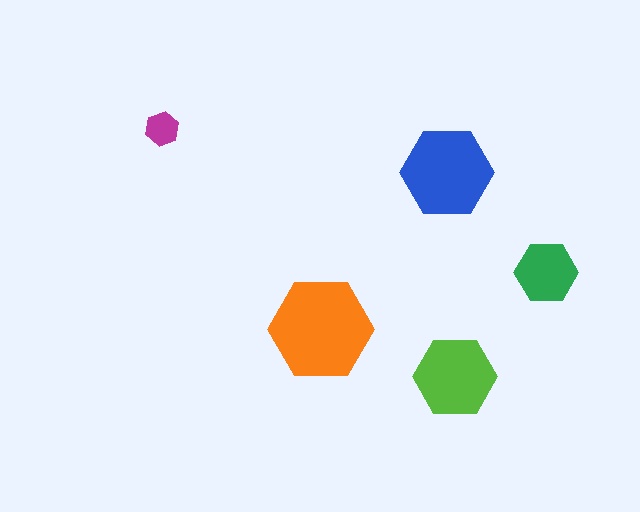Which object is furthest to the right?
The green hexagon is rightmost.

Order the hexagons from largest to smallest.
the orange one, the blue one, the lime one, the green one, the magenta one.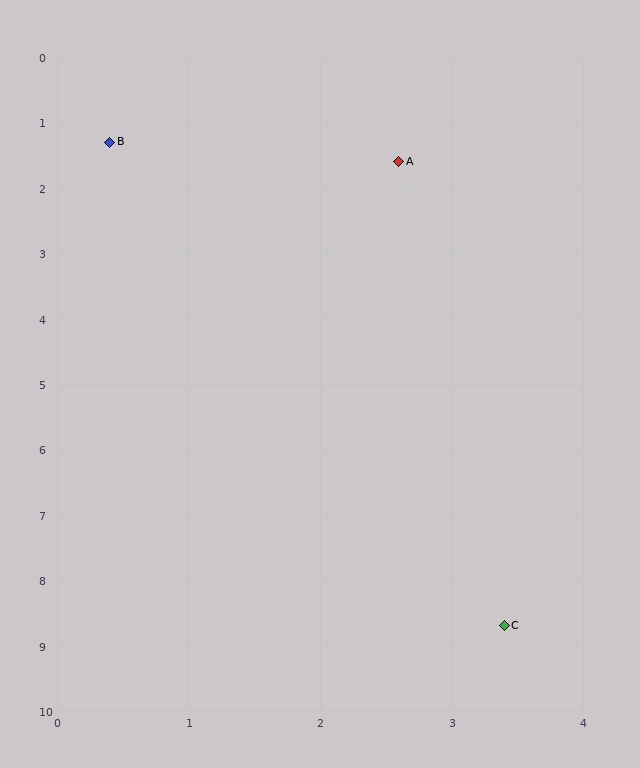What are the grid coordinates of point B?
Point B is at approximately (0.4, 1.3).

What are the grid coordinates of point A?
Point A is at approximately (2.6, 1.6).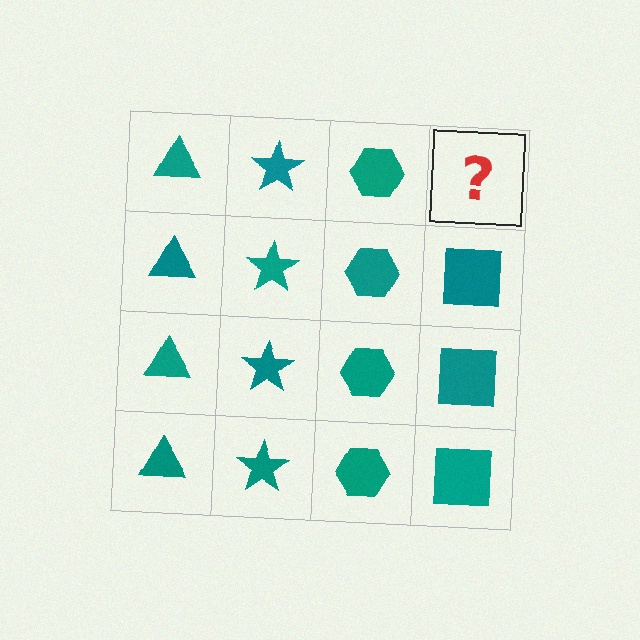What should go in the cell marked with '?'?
The missing cell should contain a teal square.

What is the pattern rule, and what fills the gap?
The rule is that each column has a consistent shape. The gap should be filled with a teal square.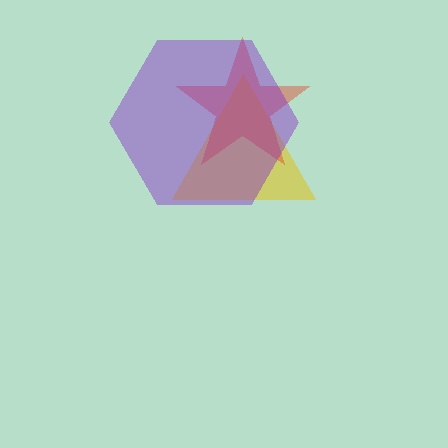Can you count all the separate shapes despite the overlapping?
Yes, there are 3 separate shapes.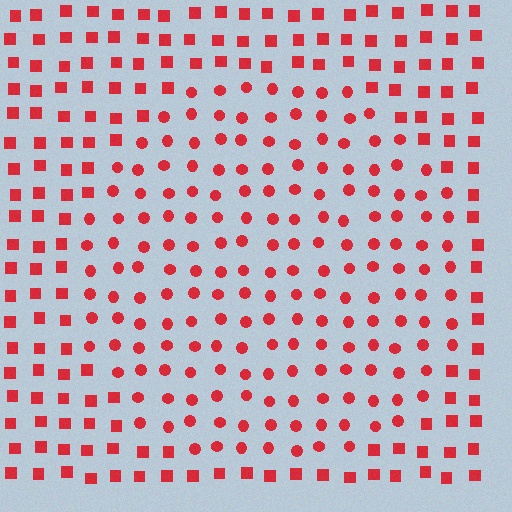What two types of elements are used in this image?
The image uses circles inside the circle region and squares outside it.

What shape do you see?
I see a circle.